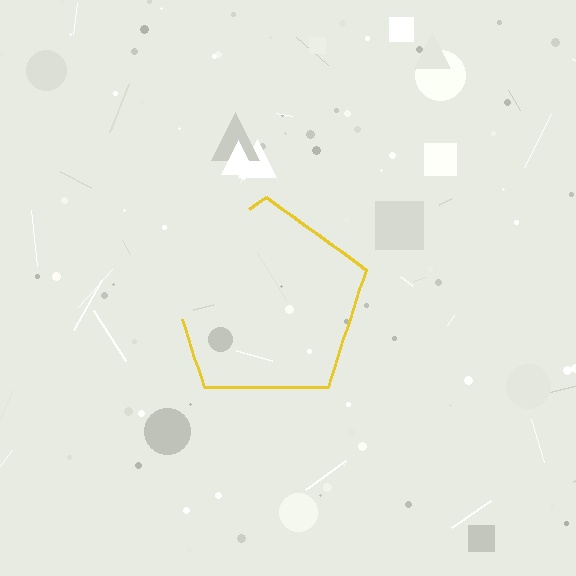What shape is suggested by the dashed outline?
The dashed outline suggests a pentagon.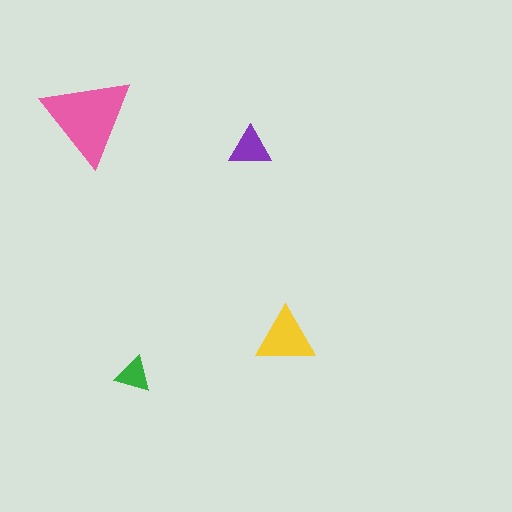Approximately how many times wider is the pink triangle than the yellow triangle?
About 1.5 times wider.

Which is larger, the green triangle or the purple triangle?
The purple one.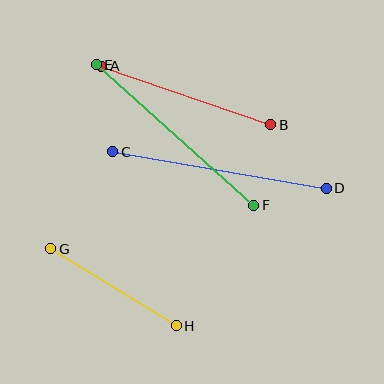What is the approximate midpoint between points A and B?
The midpoint is at approximately (186, 95) pixels.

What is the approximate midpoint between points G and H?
The midpoint is at approximately (114, 287) pixels.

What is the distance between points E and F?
The distance is approximately 211 pixels.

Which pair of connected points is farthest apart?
Points C and D are farthest apart.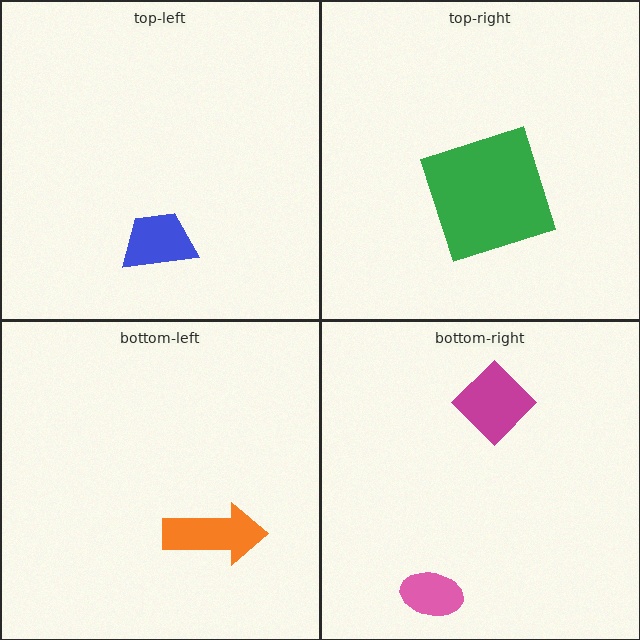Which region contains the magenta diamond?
The bottom-right region.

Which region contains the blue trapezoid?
The top-left region.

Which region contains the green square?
The top-right region.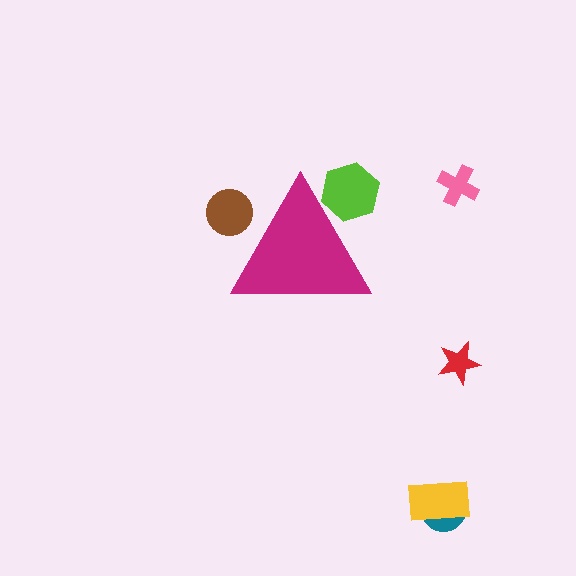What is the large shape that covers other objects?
A magenta triangle.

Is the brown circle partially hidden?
Yes, the brown circle is partially hidden behind the magenta triangle.